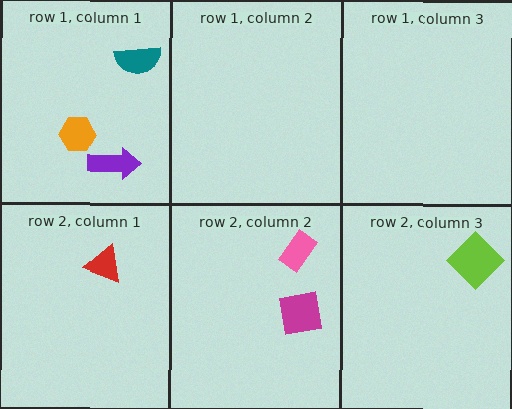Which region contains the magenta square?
The row 2, column 2 region.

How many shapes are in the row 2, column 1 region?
1.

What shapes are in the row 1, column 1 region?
The orange hexagon, the purple arrow, the teal semicircle.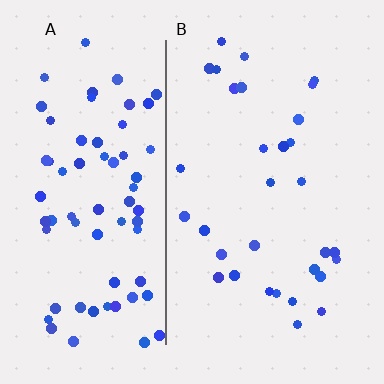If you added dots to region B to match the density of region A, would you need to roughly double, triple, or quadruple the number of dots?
Approximately double.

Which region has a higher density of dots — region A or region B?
A (the left).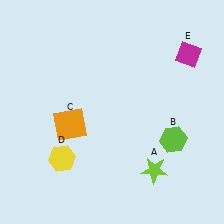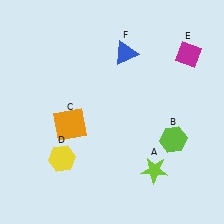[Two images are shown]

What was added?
A blue triangle (F) was added in Image 2.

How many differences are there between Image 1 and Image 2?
There is 1 difference between the two images.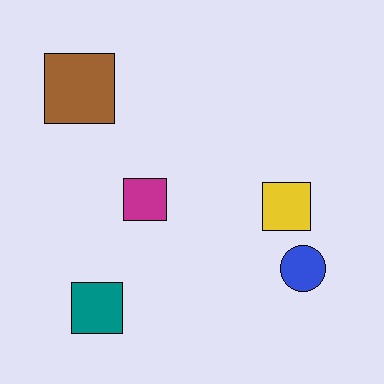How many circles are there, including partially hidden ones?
There is 1 circle.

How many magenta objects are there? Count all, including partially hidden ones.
There is 1 magenta object.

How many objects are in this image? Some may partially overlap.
There are 5 objects.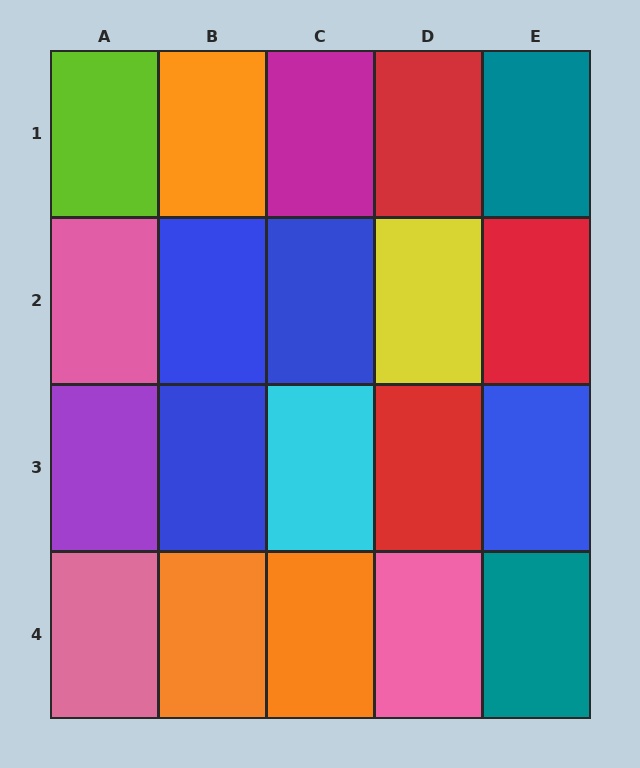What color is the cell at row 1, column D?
Red.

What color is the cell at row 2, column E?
Red.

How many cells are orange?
3 cells are orange.